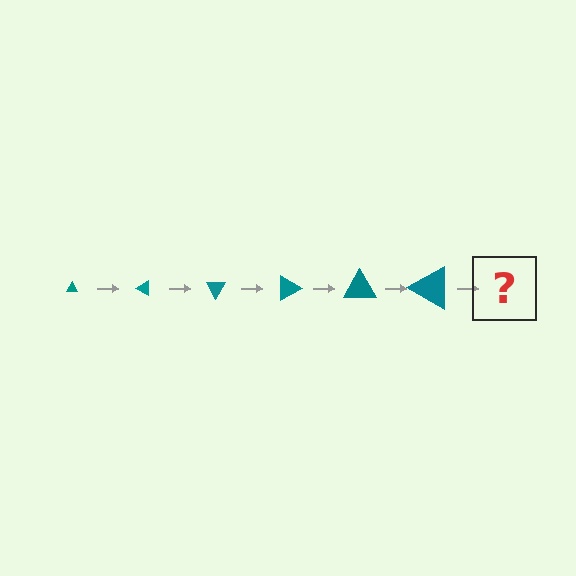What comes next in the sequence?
The next element should be a triangle, larger than the previous one and rotated 180 degrees from the start.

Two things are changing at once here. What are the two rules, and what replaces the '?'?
The two rules are that the triangle grows larger each step and it rotates 30 degrees each step. The '?' should be a triangle, larger than the previous one and rotated 180 degrees from the start.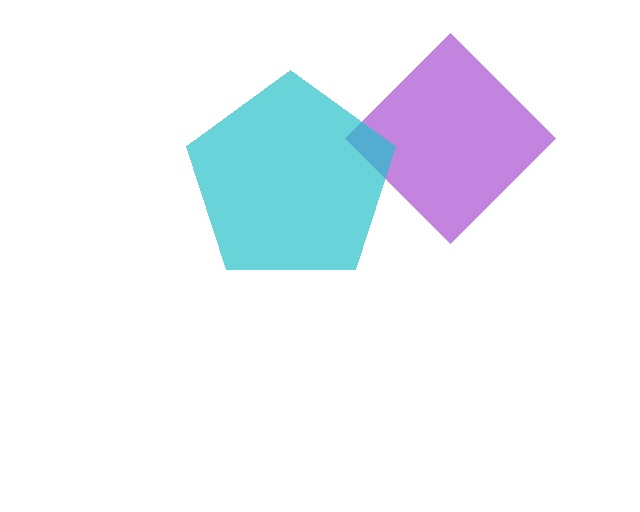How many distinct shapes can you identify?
There are 2 distinct shapes: a purple diamond, a cyan pentagon.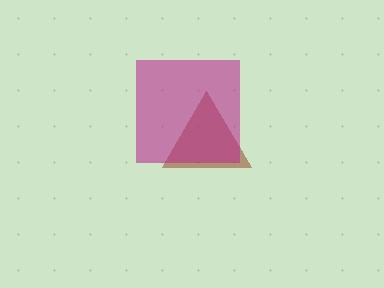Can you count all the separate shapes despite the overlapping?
Yes, there are 2 separate shapes.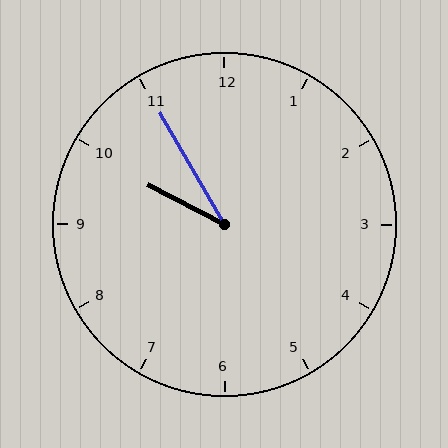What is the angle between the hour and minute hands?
Approximately 32 degrees.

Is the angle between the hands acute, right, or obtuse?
It is acute.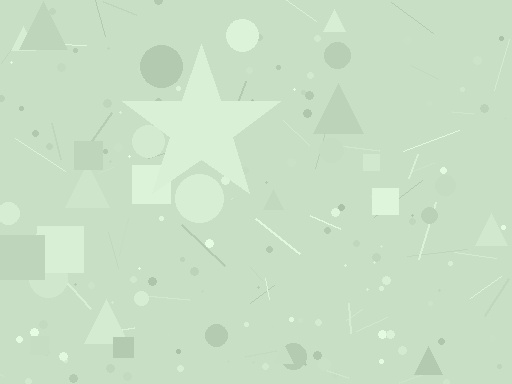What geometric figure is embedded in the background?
A star is embedded in the background.